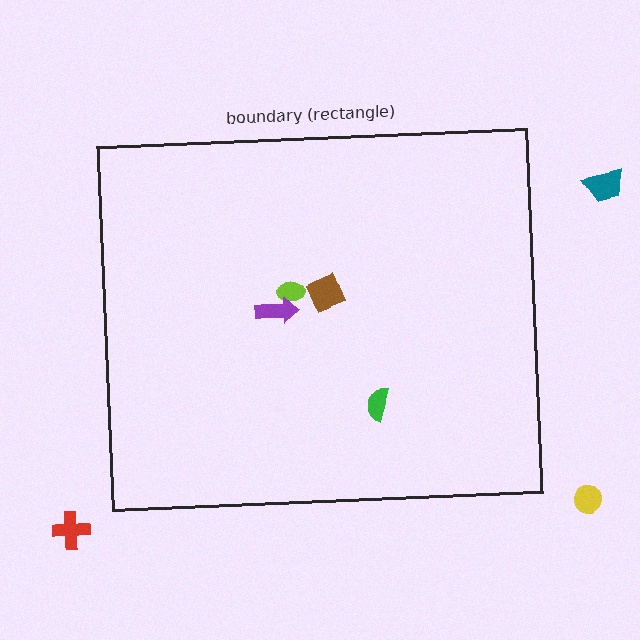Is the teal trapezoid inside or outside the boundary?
Outside.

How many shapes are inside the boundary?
4 inside, 3 outside.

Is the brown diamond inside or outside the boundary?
Inside.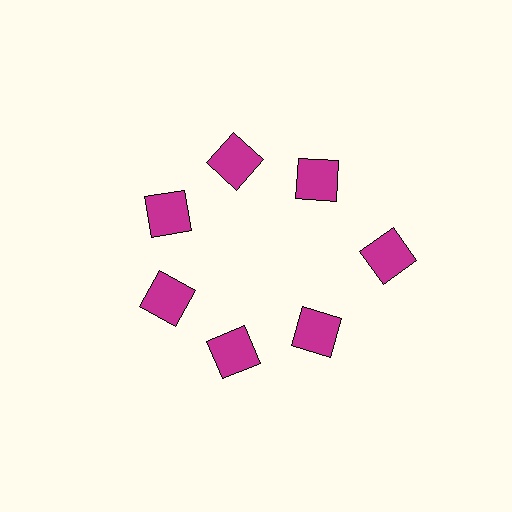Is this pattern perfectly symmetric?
No. The 7 magenta squares are arranged in a ring, but one element near the 3 o'clock position is pushed outward from the center, breaking the 7-fold rotational symmetry.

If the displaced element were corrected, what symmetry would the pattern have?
It would have 7-fold rotational symmetry — the pattern would map onto itself every 51 degrees.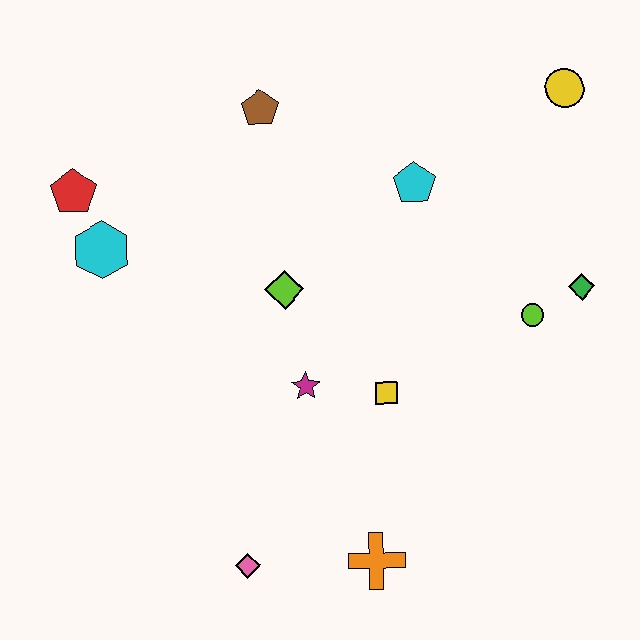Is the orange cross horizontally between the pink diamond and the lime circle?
Yes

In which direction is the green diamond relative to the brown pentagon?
The green diamond is to the right of the brown pentagon.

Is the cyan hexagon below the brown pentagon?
Yes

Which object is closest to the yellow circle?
The cyan pentagon is closest to the yellow circle.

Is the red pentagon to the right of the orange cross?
No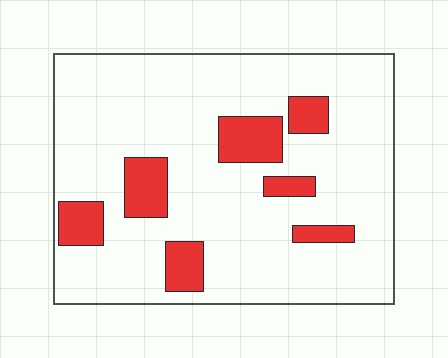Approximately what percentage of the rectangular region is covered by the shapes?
Approximately 15%.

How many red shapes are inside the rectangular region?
7.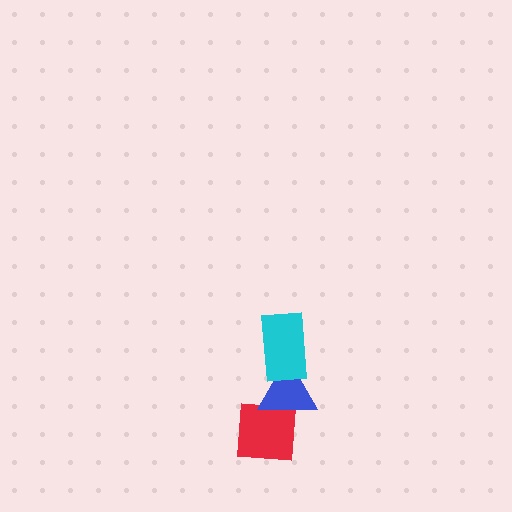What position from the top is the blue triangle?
The blue triangle is 2nd from the top.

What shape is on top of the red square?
The blue triangle is on top of the red square.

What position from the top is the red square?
The red square is 3rd from the top.